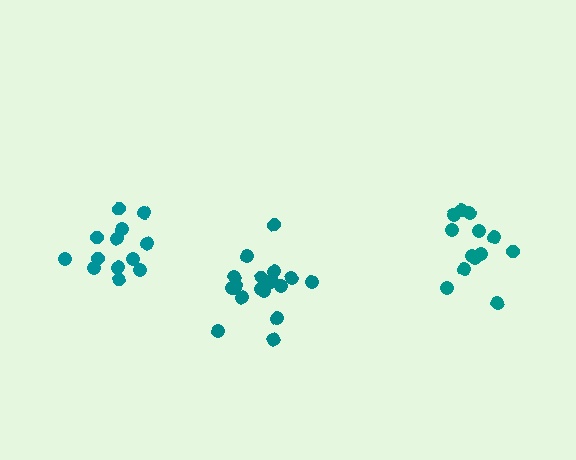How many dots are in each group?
Group 1: 18 dots, Group 2: 13 dots, Group 3: 13 dots (44 total).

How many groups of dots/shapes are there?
There are 3 groups.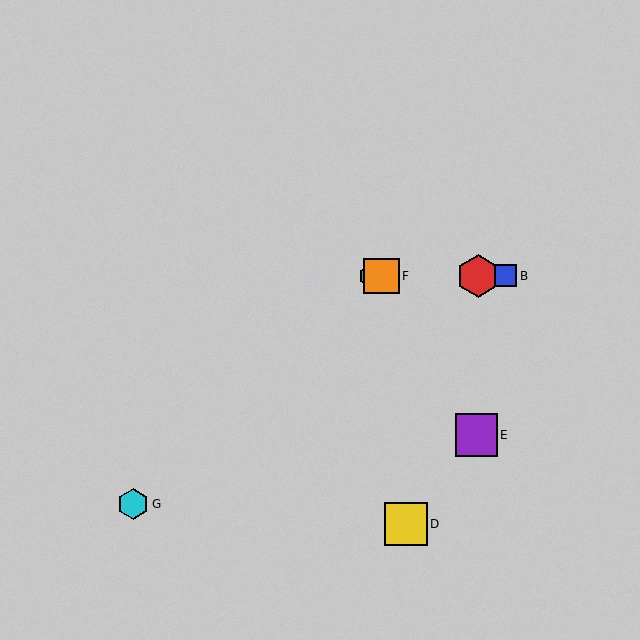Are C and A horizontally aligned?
Yes, both are at y≈276.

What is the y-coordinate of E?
Object E is at y≈435.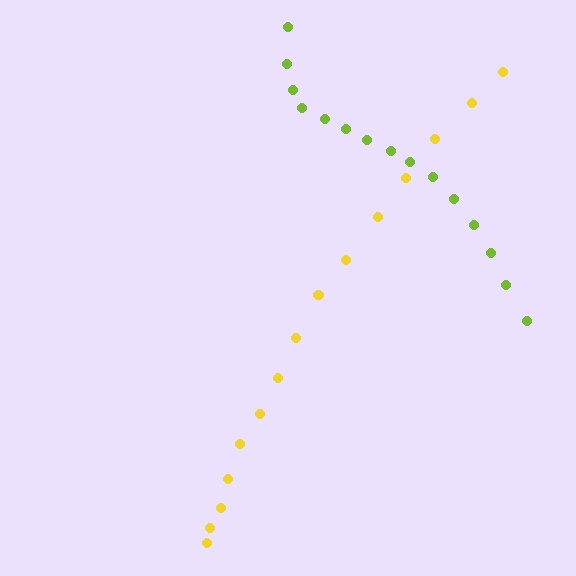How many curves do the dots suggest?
There are 2 distinct paths.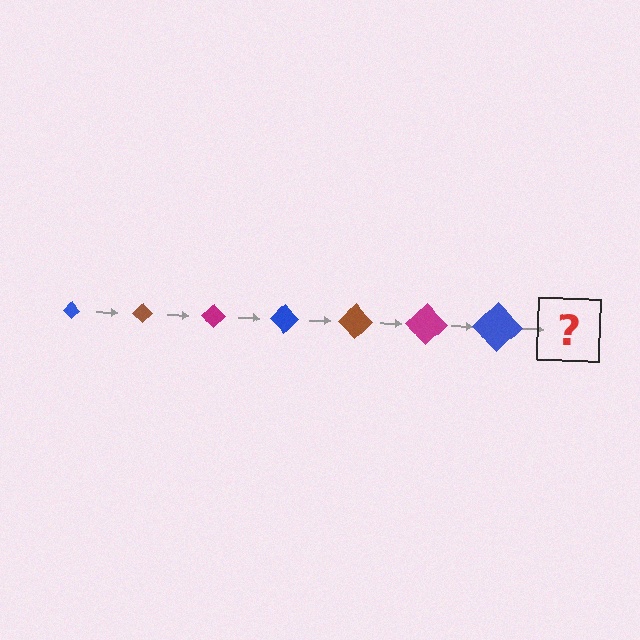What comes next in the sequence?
The next element should be a brown diamond, larger than the previous one.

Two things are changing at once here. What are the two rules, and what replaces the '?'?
The two rules are that the diamond grows larger each step and the color cycles through blue, brown, and magenta. The '?' should be a brown diamond, larger than the previous one.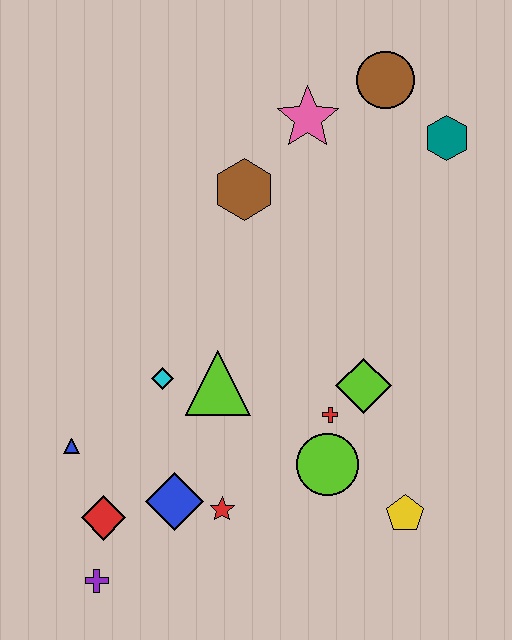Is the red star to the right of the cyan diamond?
Yes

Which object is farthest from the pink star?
The purple cross is farthest from the pink star.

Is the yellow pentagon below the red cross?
Yes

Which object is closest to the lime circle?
The red cross is closest to the lime circle.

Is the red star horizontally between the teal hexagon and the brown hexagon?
No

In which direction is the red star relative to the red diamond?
The red star is to the right of the red diamond.